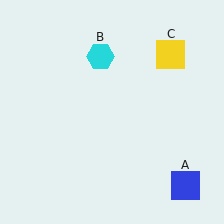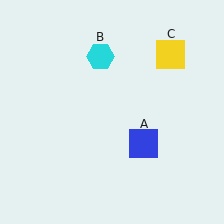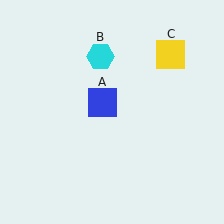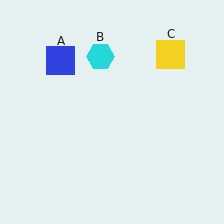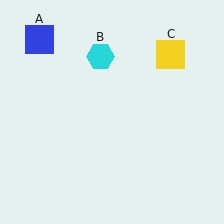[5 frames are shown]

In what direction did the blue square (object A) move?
The blue square (object A) moved up and to the left.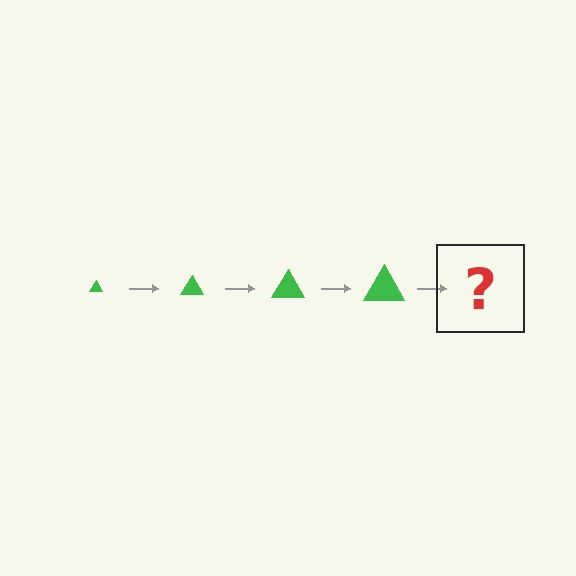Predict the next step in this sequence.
The next step is a green triangle, larger than the previous one.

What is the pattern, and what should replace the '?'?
The pattern is that the triangle gets progressively larger each step. The '?' should be a green triangle, larger than the previous one.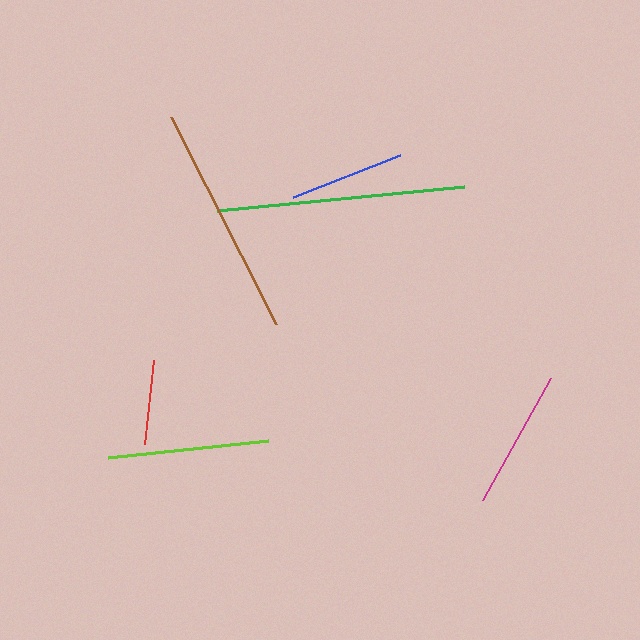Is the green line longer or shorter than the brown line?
The green line is longer than the brown line.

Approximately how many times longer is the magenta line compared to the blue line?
The magenta line is approximately 1.2 times the length of the blue line.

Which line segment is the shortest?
The red line is the shortest at approximately 85 pixels.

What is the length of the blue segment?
The blue segment is approximately 114 pixels long.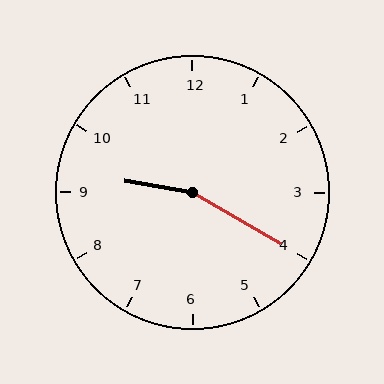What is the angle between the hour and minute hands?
Approximately 160 degrees.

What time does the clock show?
9:20.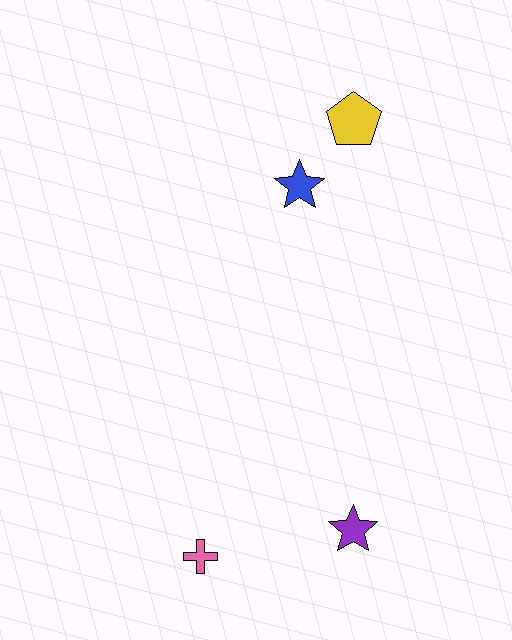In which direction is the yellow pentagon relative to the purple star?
The yellow pentagon is above the purple star.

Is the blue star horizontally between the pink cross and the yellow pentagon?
Yes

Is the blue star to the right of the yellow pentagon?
No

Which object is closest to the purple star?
The pink cross is closest to the purple star.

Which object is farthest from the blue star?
The pink cross is farthest from the blue star.